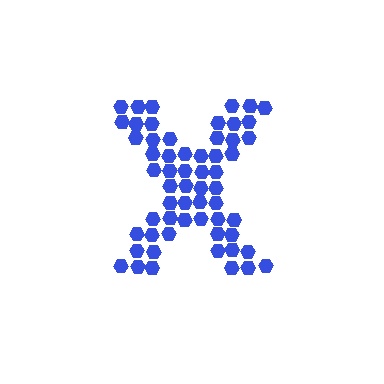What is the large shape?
The large shape is the letter X.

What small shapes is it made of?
It is made of small hexagons.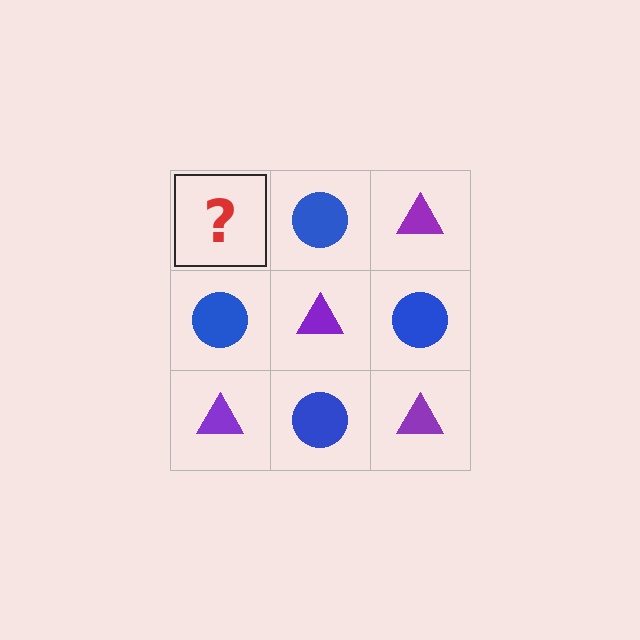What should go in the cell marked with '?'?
The missing cell should contain a purple triangle.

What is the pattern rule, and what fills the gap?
The rule is that it alternates purple triangle and blue circle in a checkerboard pattern. The gap should be filled with a purple triangle.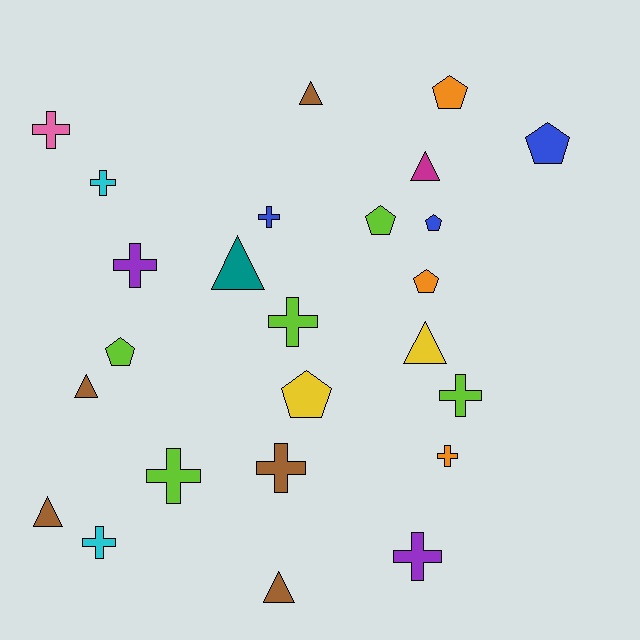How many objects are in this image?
There are 25 objects.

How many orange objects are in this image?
There are 3 orange objects.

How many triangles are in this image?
There are 7 triangles.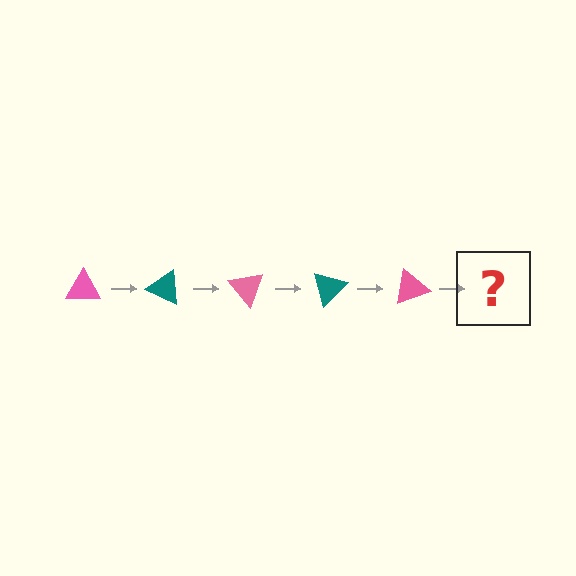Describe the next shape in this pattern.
It should be a teal triangle, rotated 125 degrees from the start.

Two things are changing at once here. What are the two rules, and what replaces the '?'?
The two rules are that it rotates 25 degrees each step and the color cycles through pink and teal. The '?' should be a teal triangle, rotated 125 degrees from the start.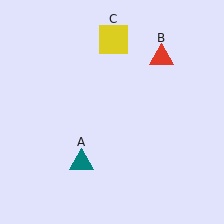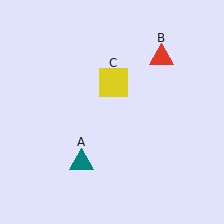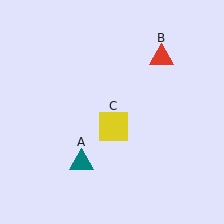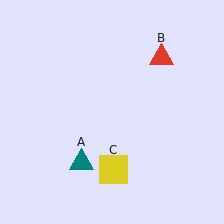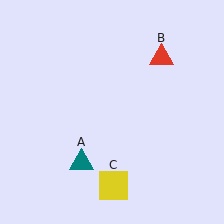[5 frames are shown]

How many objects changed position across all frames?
1 object changed position: yellow square (object C).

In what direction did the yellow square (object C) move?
The yellow square (object C) moved down.